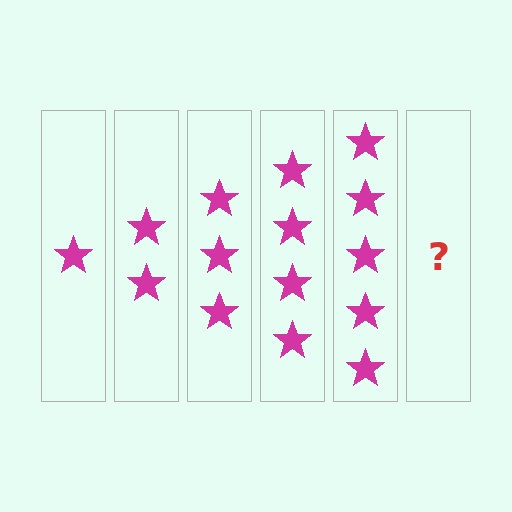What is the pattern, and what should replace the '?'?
The pattern is that each step adds one more star. The '?' should be 6 stars.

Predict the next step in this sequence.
The next step is 6 stars.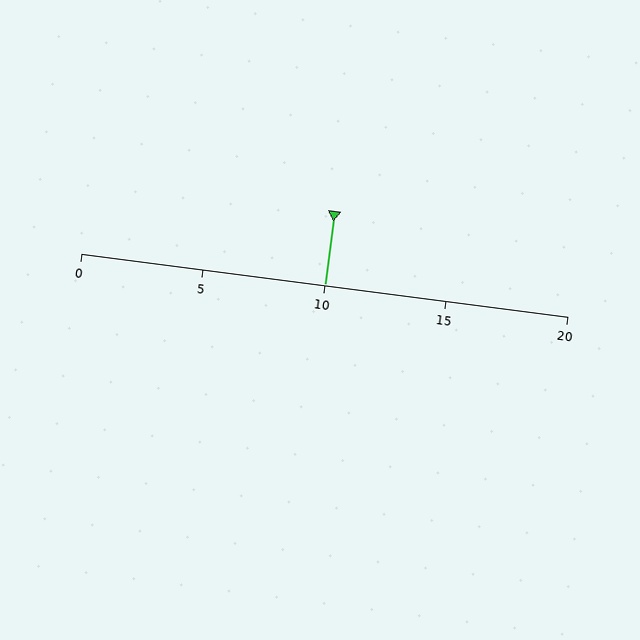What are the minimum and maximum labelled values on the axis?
The axis runs from 0 to 20.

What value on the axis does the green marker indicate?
The marker indicates approximately 10.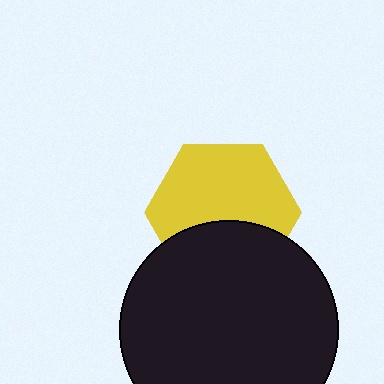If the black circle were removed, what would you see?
You would see the complete yellow hexagon.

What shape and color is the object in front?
The object in front is a black circle.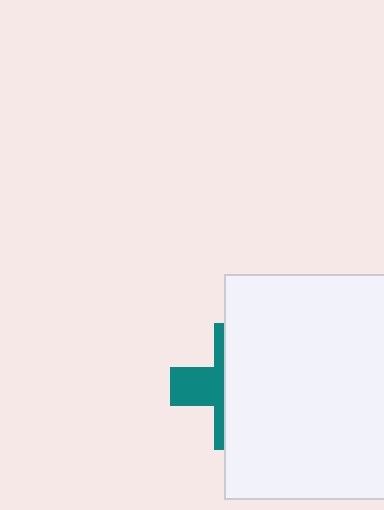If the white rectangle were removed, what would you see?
You would see the complete teal cross.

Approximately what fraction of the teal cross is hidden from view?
Roughly 65% of the teal cross is hidden behind the white rectangle.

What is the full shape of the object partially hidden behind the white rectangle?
The partially hidden object is a teal cross.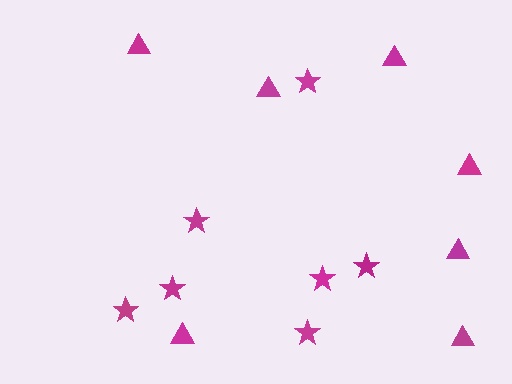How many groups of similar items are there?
There are 2 groups: one group of stars (7) and one group of triangles (7).